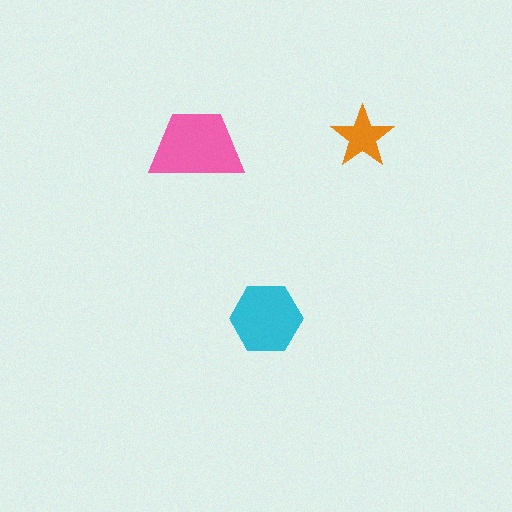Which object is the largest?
The pink trapezoid.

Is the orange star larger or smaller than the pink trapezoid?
Smaller.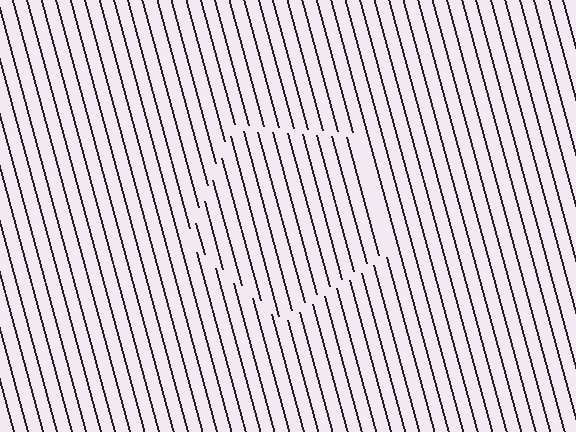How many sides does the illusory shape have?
5 sides — the line-ends trace a pentagon.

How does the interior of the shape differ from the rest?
The interior of the shape contains the same grating, shifted by half a period — the contour is defined by the phase discontinuity where line-ends from the inner and outer gratings abut.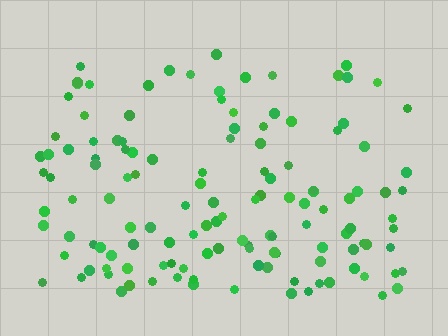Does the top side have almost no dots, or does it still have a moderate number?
Still a moderate number, just noticeably fewer than the bottom.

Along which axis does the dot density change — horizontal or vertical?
Vertical.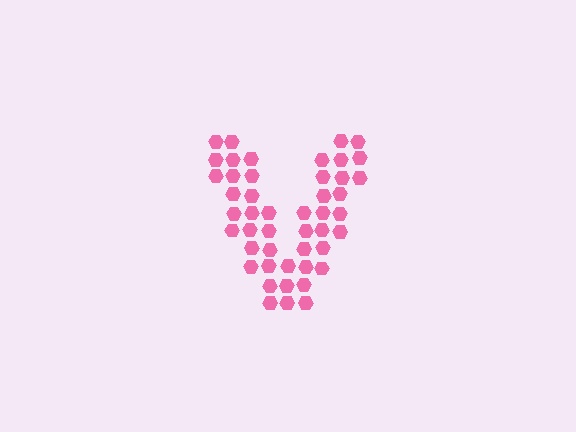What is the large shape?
The large shape is the letter V.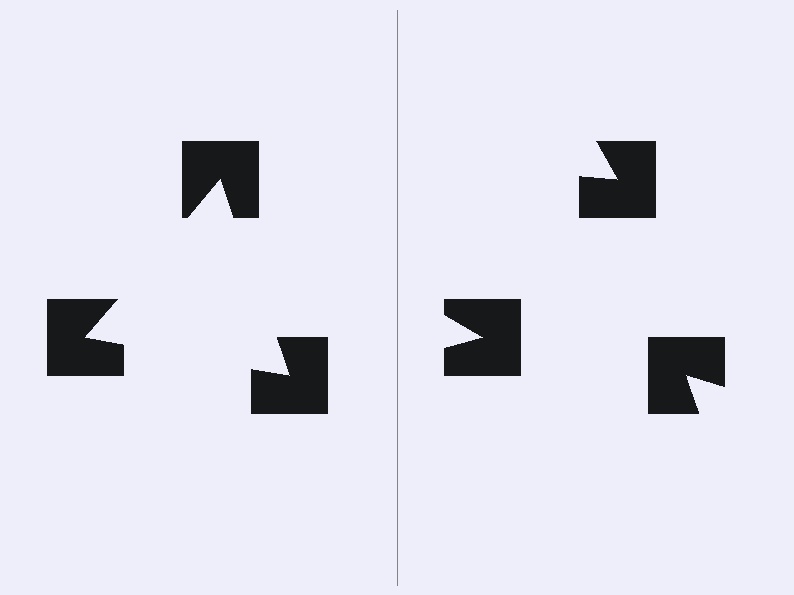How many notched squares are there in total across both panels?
6 — 3 on each side.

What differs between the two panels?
The notched squares are positioned identically on both sides; only the wedge orientations differ. On the left they align to a triangle; on the right they are misaligned.